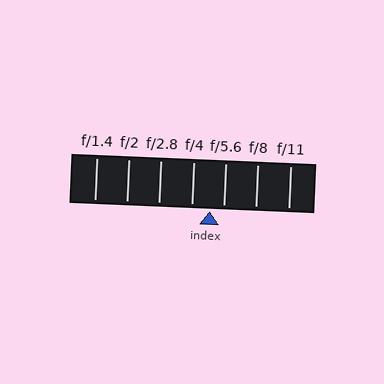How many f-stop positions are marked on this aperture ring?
There are 7 f-stop positions marked.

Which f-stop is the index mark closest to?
The index mark is closest to f/5.6.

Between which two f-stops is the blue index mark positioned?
The index mark is between f/4 and f/5.6.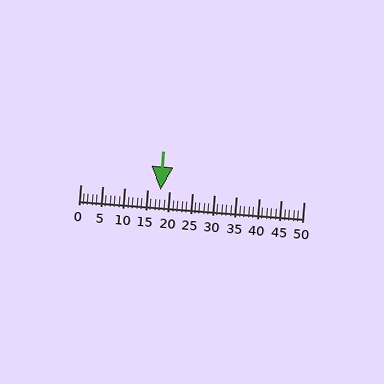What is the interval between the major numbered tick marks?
The major tick marks are spaced 5 units apart.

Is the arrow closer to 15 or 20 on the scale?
The arrow is closer to 20.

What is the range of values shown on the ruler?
The ruler shows values from 0 to 50.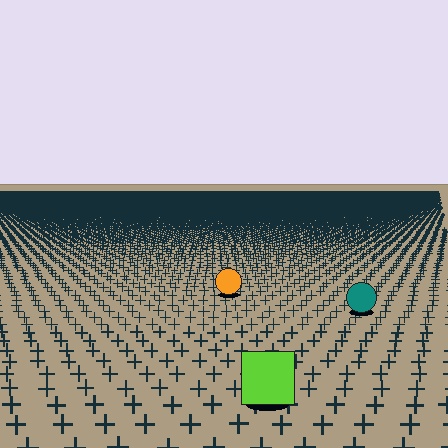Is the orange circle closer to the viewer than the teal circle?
No. The teal circle is closer — you can tell from the texture gradient: the ground texture is coarser near it.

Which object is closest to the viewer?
The lime square is closest. The texture marks near it are larger and more spread out.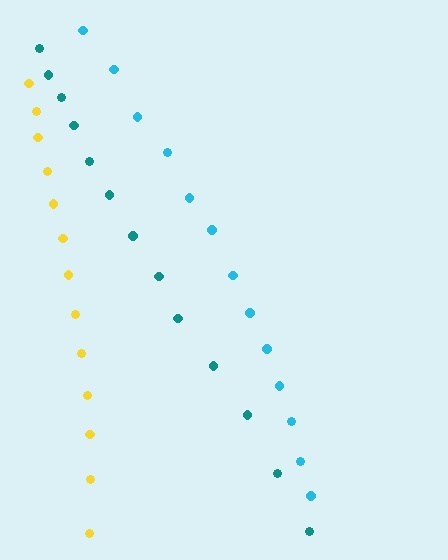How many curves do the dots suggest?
There are 3 distinct paths.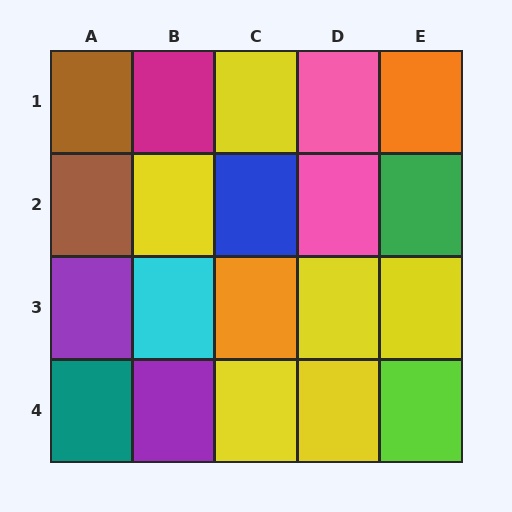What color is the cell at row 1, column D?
Pink.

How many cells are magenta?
1 cell is magenta.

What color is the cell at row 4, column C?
Yellow.